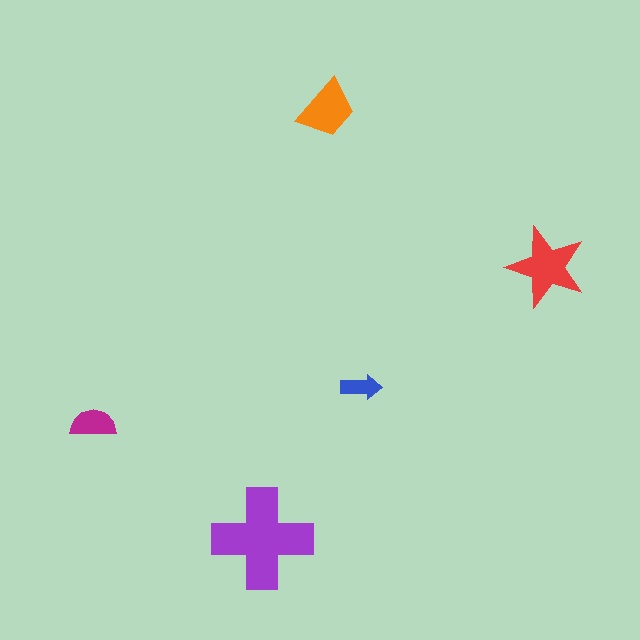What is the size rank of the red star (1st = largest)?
2nd.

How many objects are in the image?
There are 5 objects in the image.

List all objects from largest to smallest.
The purple cross, the red star, the orange trapezoid, the magenta semicircle, the blue arrow.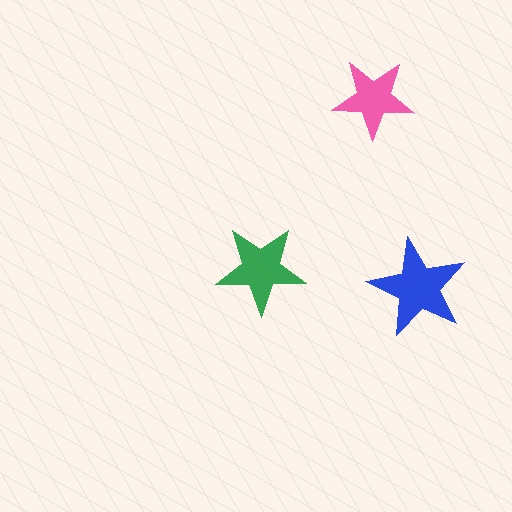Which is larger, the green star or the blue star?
The blue one.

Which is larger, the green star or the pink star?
The green one.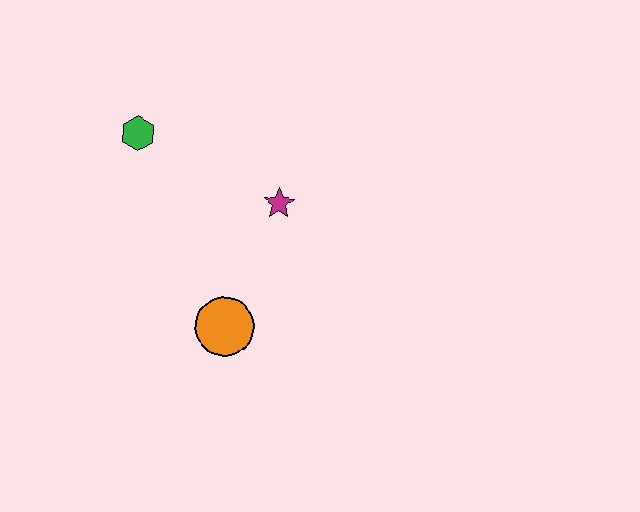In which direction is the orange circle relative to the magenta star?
The orange circle is below the magenta star.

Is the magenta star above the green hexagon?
No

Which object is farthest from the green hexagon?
The orange circle is farthest from the green hexagon.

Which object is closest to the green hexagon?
The magenta star is closest to the green hexagon.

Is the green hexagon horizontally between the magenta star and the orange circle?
No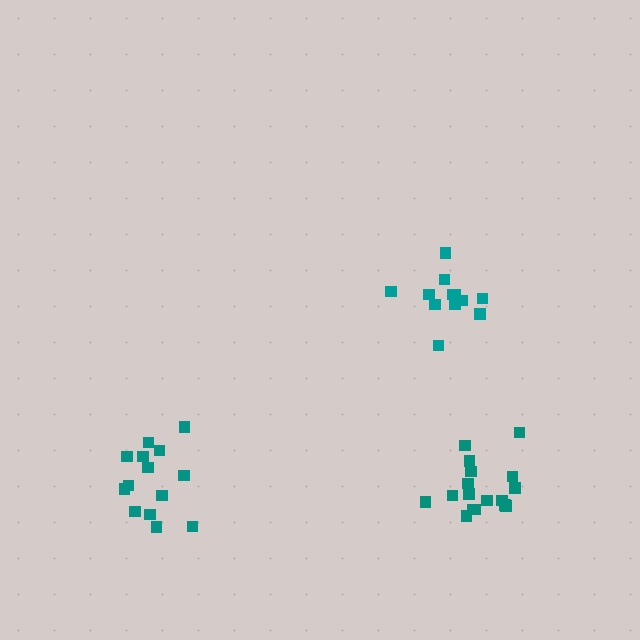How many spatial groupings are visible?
There are 3 spatial groupings.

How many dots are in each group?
Group 1: 12 dots, Group 2: 17 dots, Group 3: 14 dots (43 total).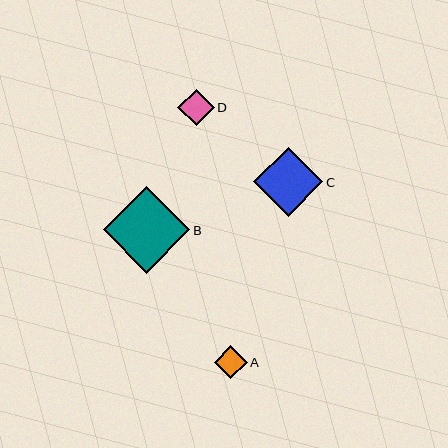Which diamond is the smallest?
Diamond A is the smallest with a size of approximately 33 pixels.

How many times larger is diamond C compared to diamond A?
Diamond C is approximately 2.1 times the size of diamond A.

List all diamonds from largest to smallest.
From largest to smallest: B, C, D, A.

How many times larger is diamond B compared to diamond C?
Diamond B is approximately 1.2 times the size of diamond C.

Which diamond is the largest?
Diamond B is the largest with a size of approximately 87 pixels.